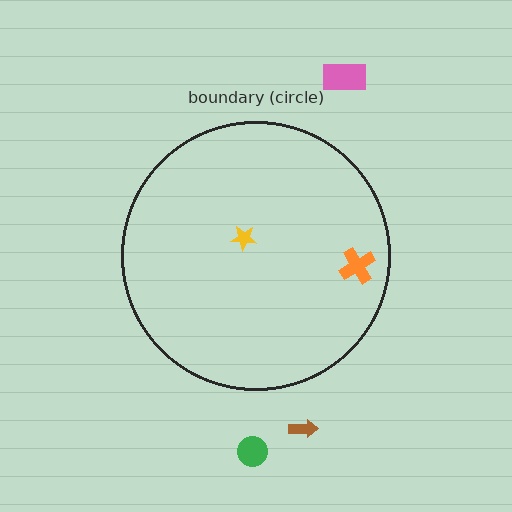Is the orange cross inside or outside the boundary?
Inside.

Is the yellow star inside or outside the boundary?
Inside.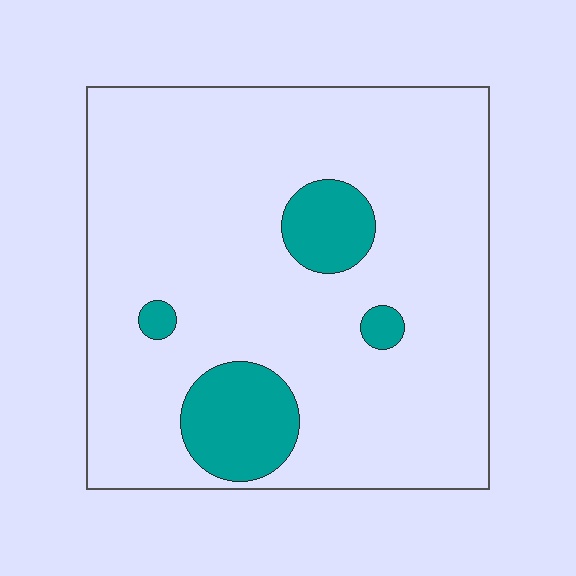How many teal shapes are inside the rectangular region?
4.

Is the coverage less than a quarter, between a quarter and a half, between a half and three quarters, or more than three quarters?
Less than a quarter.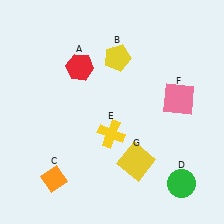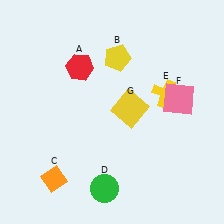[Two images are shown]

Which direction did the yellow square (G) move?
The yellow square (G) moved up.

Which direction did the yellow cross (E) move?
The yellow cross (E) moved right.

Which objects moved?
The objects that moved are: the green circle (D), the yellow cross (E), the yellow square (G).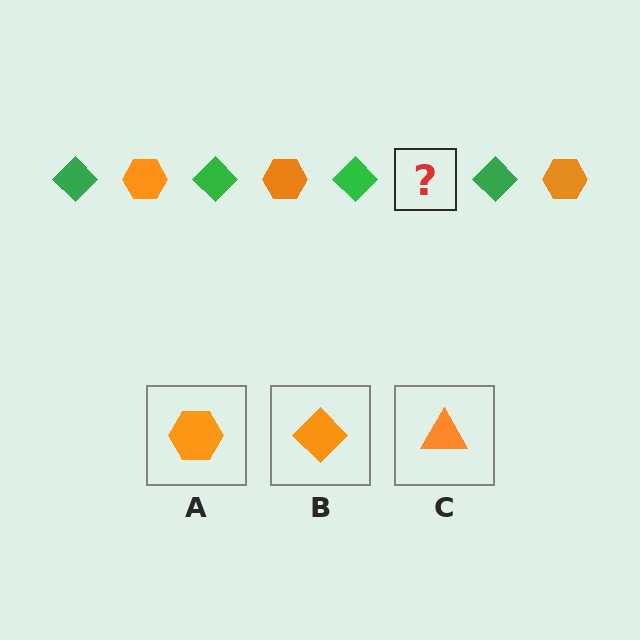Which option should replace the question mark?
Option A.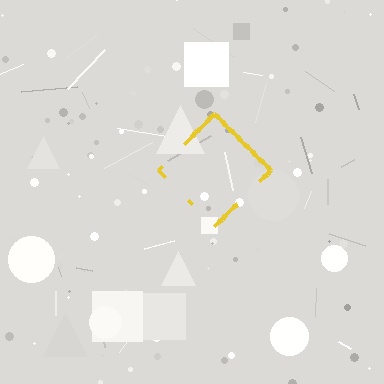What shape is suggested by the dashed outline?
The dashed outline suggests a diamond.